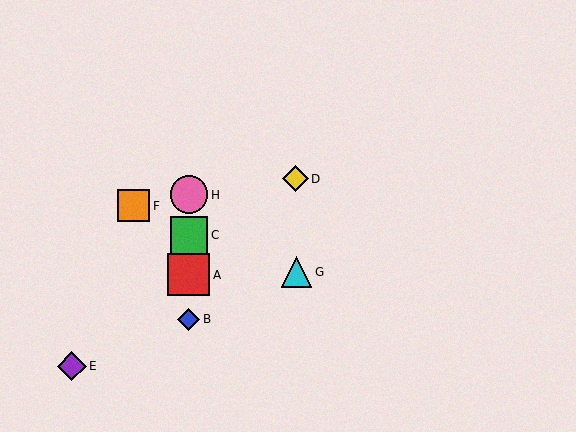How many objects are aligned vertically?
4 objects (A, B, C, H) are aligned vertically.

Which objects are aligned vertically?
Objects A, B, C, H are aligned vertically.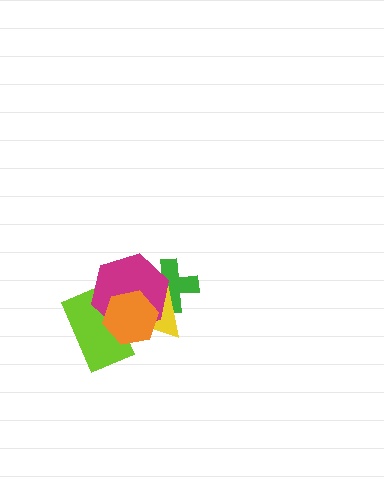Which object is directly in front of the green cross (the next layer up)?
The yellow triangle is directly in front of the green cross.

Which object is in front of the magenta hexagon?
The orange hexagon is in front of the magenta hexagon.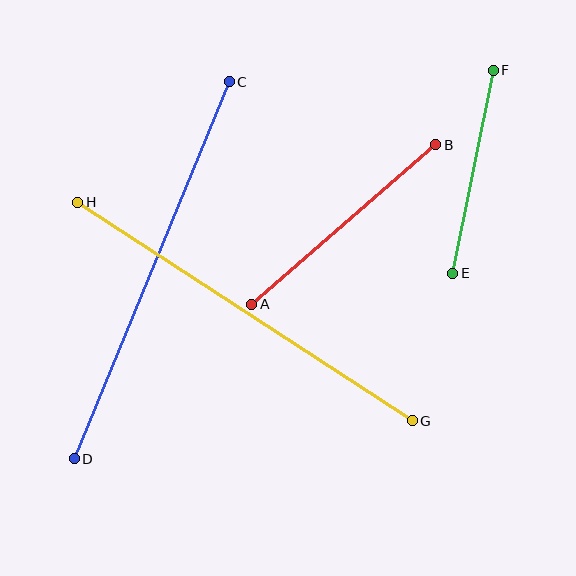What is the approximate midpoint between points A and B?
The midpoint is at approximately (344, 225) pixels.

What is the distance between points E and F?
The distance is approximately 207 pixels.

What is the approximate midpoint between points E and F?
The midpoint is at approximately (473, 172) pixels.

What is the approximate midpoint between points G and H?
The midpoint is at approximately (245, 312) pixels.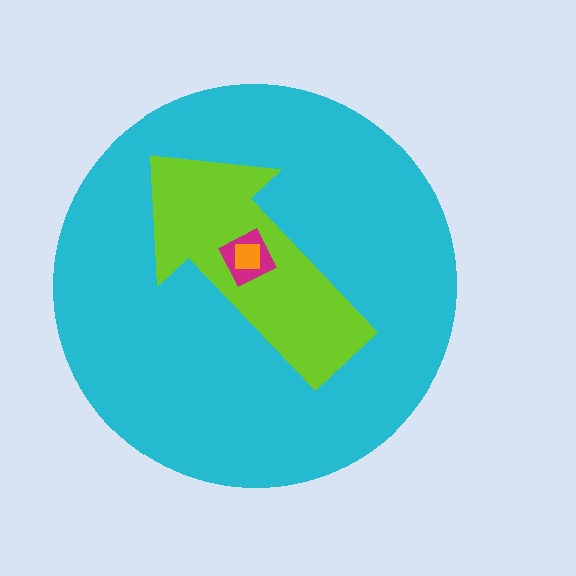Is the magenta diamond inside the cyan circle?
Yes.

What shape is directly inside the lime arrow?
The magenta diamond.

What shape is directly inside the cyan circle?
The lime arrow.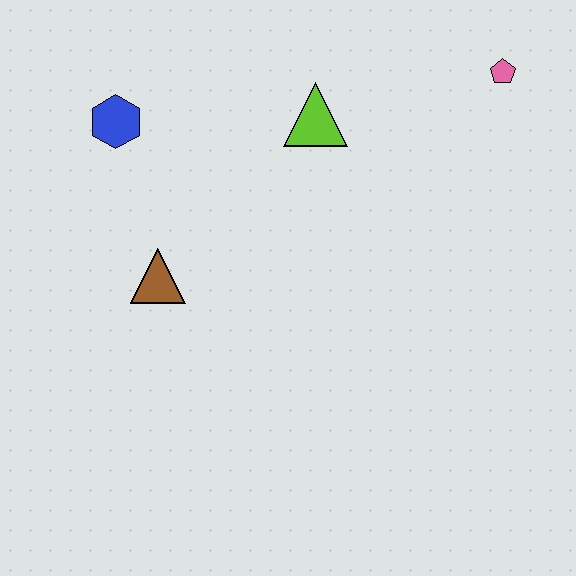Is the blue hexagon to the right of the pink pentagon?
No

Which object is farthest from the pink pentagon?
The brown triangle is farthest from the pink pentagon.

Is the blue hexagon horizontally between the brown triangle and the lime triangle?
No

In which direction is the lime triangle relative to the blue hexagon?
The lime triangle is to the right of the blue hexagon.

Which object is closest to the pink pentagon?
The lime triangle is closest to the pink pentagon.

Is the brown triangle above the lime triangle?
No